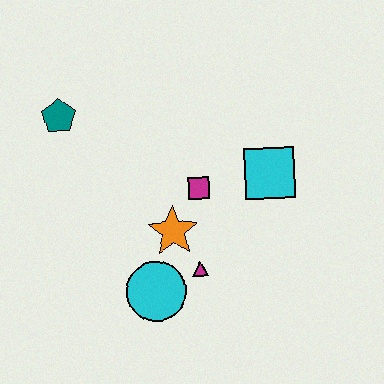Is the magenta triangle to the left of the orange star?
No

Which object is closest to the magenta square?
The orange star is closest to the magenta square.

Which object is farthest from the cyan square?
The teal pentagon is farthest from the cyan square.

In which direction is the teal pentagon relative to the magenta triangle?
The teal pentagon is above the magenta triangle.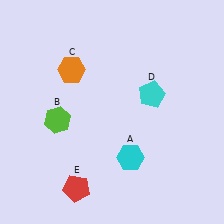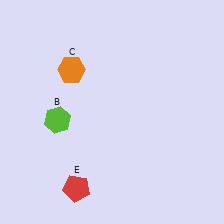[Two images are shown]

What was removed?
The cyan hexagon (A), the cyan pentagon (D) were removed in Image 2.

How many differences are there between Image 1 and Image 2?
There are 2 differences between the two images.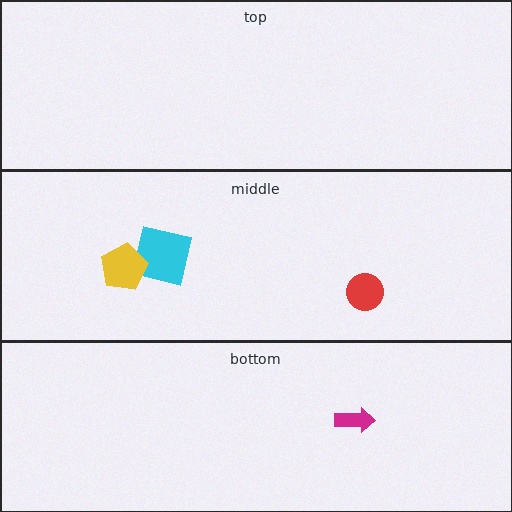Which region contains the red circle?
The middle region.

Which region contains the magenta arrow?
The bottom region.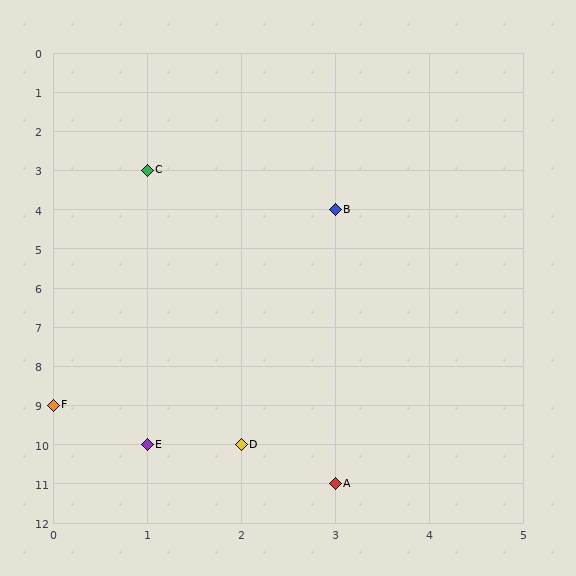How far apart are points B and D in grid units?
Points B and D are 1 column and 6 rows apart (about 6.1 grid units diagonally).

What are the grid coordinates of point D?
Point D is at grid coordinates (2, 10).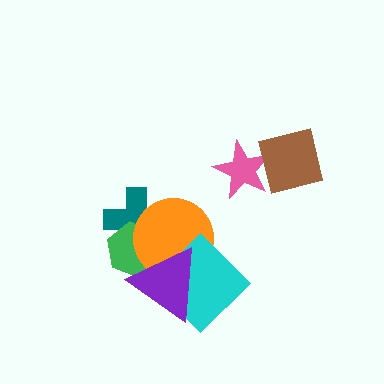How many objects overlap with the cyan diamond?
2 objects overlap with the cyan diamond.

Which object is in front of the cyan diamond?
The purple triangle is in front of the cyan diamond.